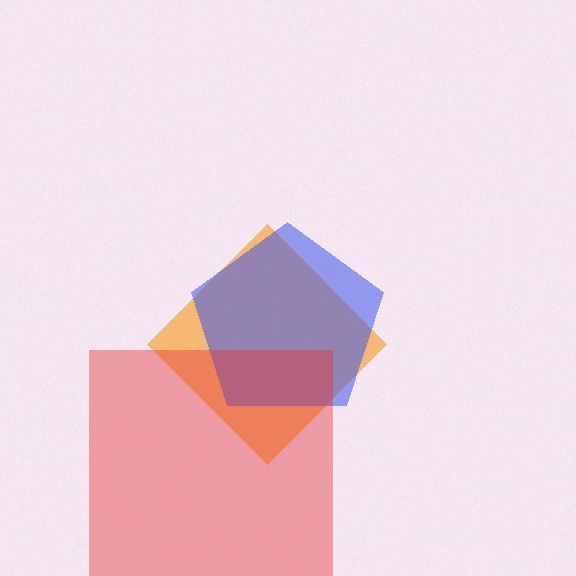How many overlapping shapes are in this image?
There are 3 overlapping shapes in the image.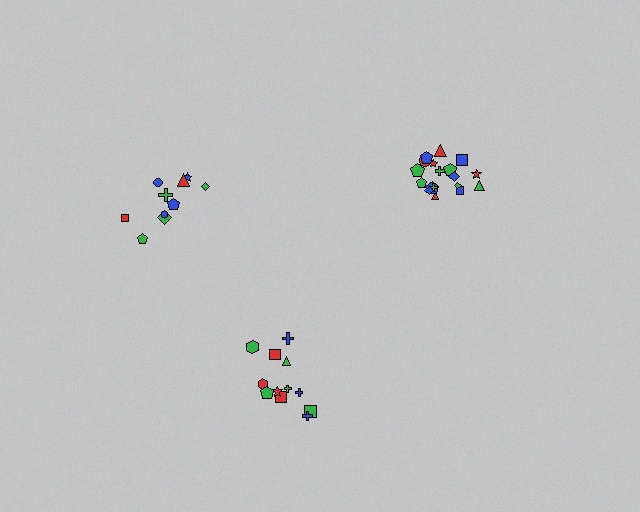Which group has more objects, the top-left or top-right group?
The top-right group.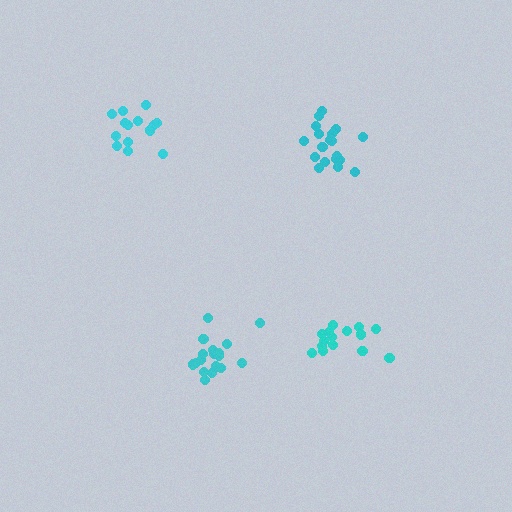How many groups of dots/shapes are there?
There are 4 groups.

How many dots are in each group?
Group 1: 19 dots, Group 2: 14 dots, Group 3: 18 dots, Group 4: 15 dots (66 total).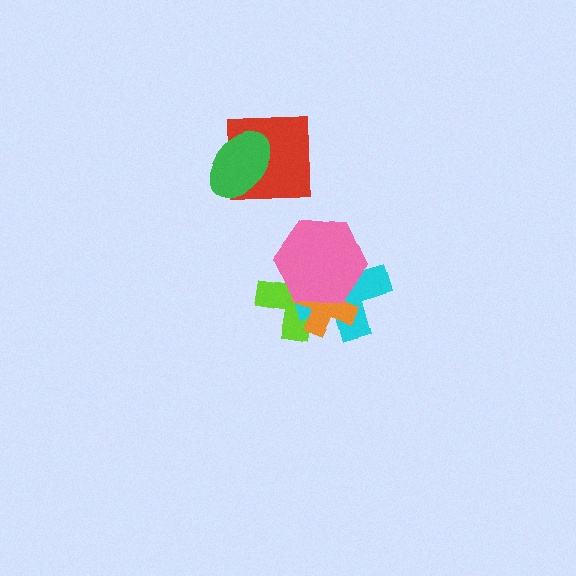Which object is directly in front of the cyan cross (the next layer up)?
The orange cross is directly in front of the cyan cross.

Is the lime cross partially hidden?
Yes, it is partially covered by another shape.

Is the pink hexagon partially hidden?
No, no other shape covers it.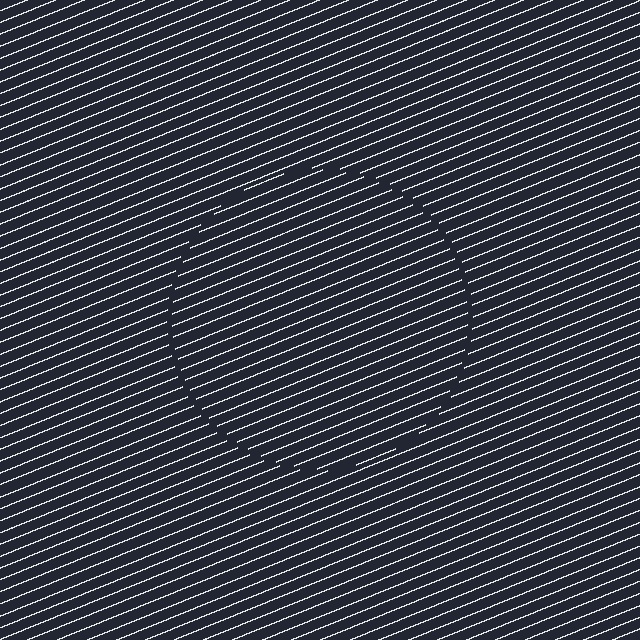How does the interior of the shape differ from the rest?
The interior of the shape contains the same grating, shifted by half a period — the contour is defined by the phase discontinuity where line-ends from the inner and outer gratings abut.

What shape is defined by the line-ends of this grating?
An illusory circle. The interior of the shape contains the same grating, shifted by half a period — the contour is defined by the phase discontinuity where line-ends from the inner and outer gratings abut.